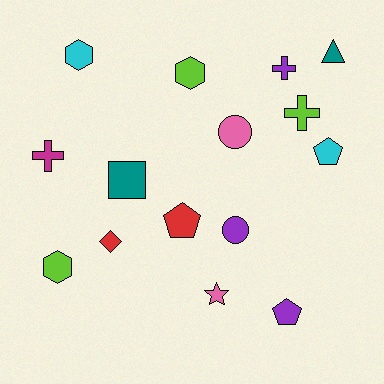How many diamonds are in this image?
There is 1 diamond.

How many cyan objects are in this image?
There are 2 cyan objects.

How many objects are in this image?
There are 15 objects.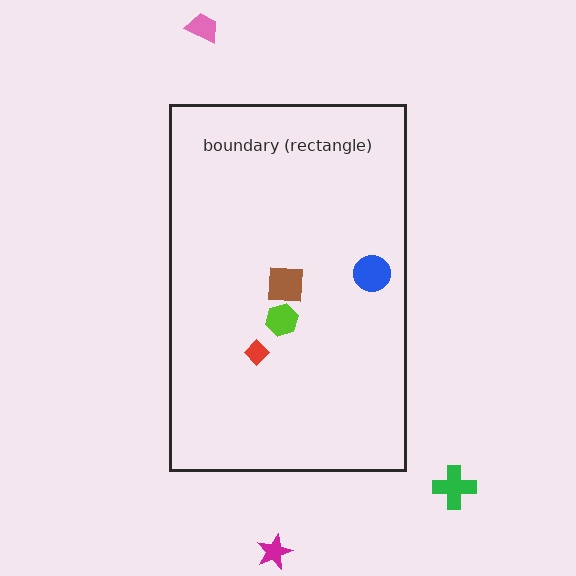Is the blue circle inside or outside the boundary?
Inside.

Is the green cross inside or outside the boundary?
Outside.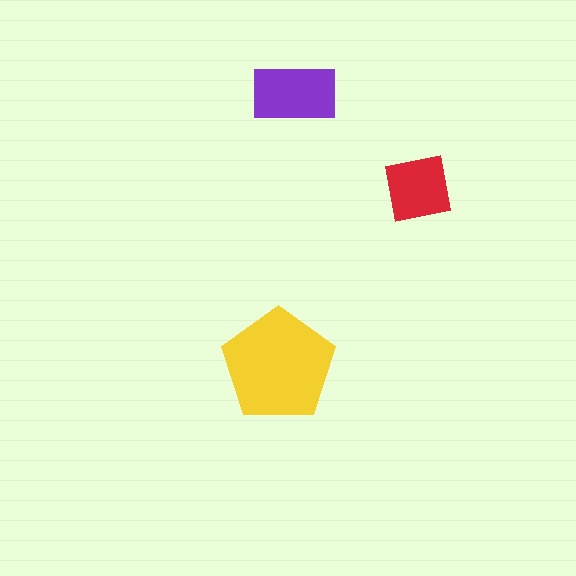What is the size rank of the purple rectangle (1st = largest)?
2nd.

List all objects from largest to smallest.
The yellow pentagon, the purple rectangle, the red square.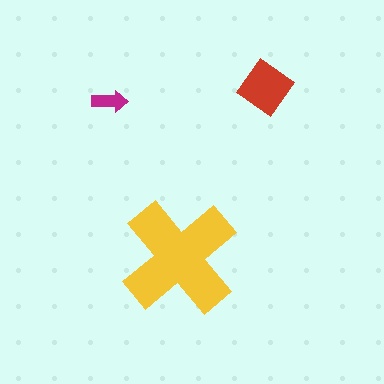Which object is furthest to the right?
The red diamond is rightmost.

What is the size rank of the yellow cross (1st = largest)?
1st.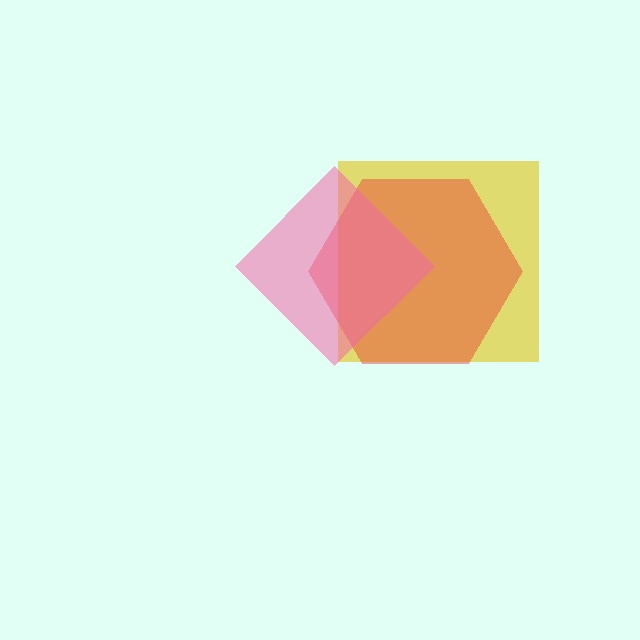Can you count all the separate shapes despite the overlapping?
Yes, there are 3 separate shapes.